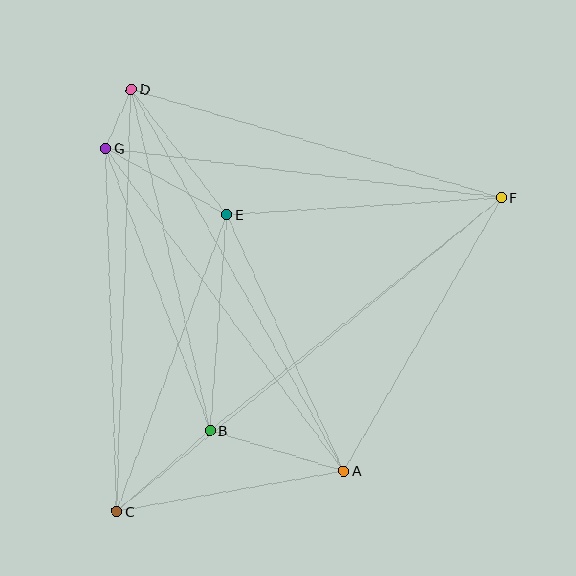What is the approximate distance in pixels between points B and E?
The distance between B and E is approximately 217 pixels.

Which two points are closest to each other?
Points D and G are closest to each other.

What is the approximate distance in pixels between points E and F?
The distance between E and F is approximately 275 pixels.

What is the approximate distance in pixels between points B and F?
The distance between B and F is approximately 373 pixels.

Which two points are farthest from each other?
Points C and F are farthest from each other.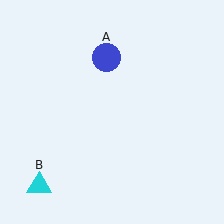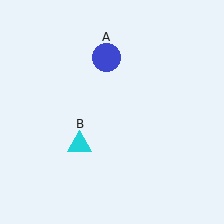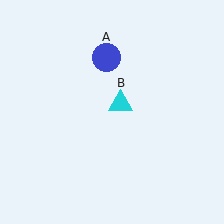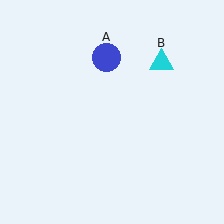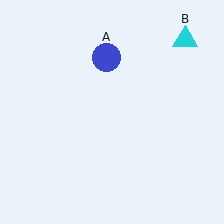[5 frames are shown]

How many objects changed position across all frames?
1 object changed position: cyan triangle (object B).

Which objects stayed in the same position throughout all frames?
Blue circle (object A) remained stationary.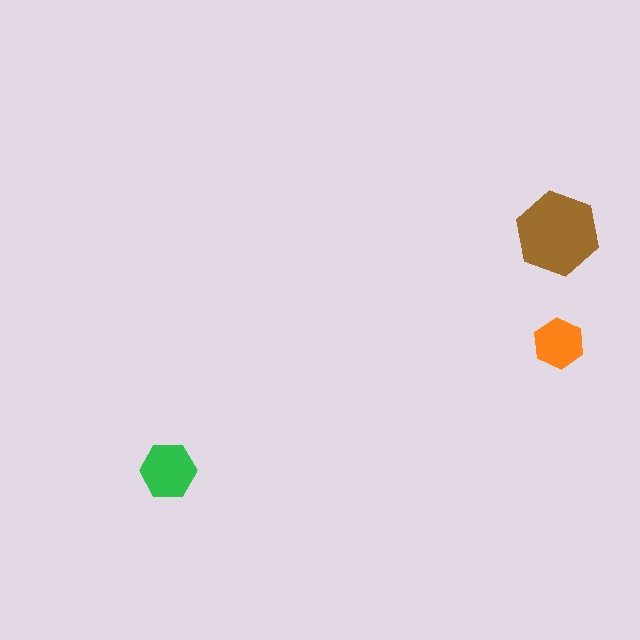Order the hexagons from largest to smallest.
the brown one, the green one, the orange one.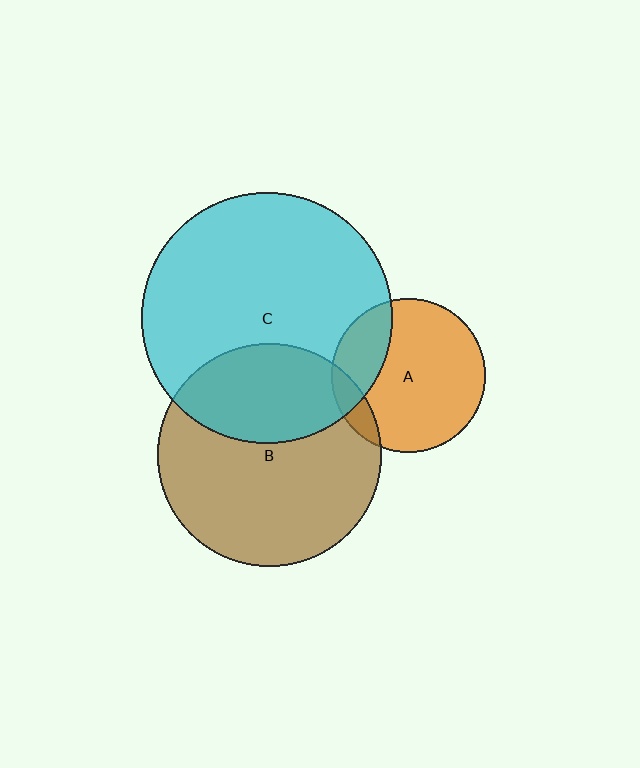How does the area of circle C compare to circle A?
Approximately 2.6 times.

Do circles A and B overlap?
Yes.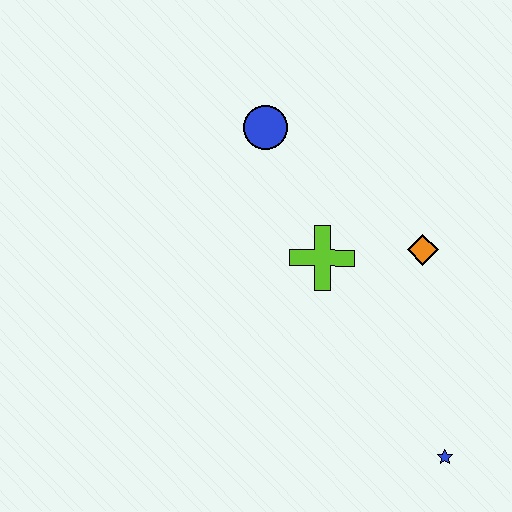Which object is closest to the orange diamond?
The lime cross is closest to the orange diamond.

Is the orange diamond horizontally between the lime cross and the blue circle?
No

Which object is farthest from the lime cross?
The blue star is farthest from the lime cross.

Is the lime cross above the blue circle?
No